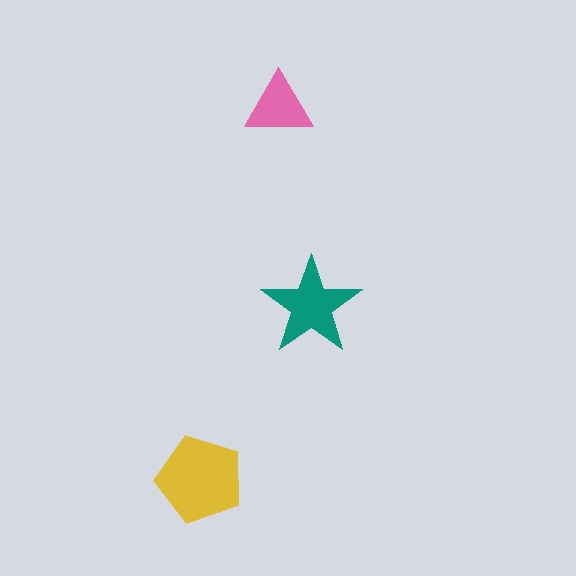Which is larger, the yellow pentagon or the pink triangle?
The yellow pentagon.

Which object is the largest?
The yellow pentagon.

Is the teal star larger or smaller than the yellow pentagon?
Smaller.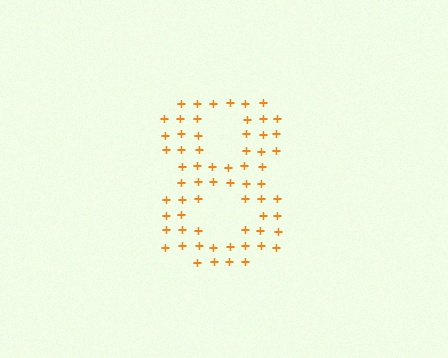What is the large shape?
The large shape is the digit 8.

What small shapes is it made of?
It is made of small plus signs.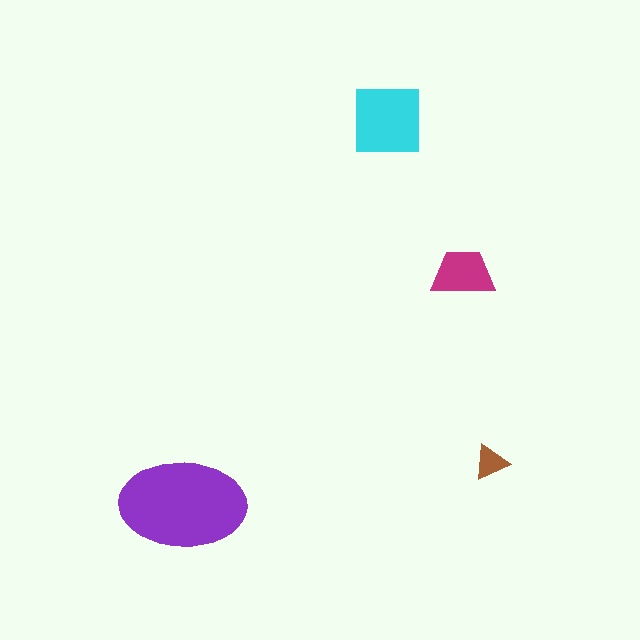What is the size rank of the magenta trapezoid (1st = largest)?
3rd.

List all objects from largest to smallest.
The purple ellipse, the cyan square, the magenta trapezoid, the brown triangle.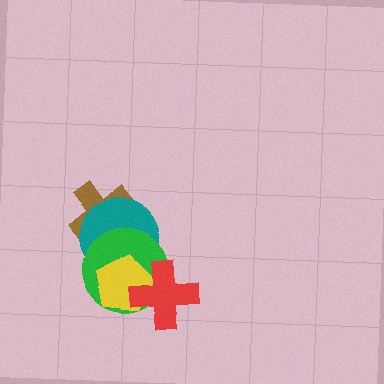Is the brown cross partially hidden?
Yes, it is partially covered by another shape.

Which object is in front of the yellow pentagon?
The red cross is in front of the yellow pentagon.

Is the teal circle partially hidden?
Yes, it is partially covered by another shape.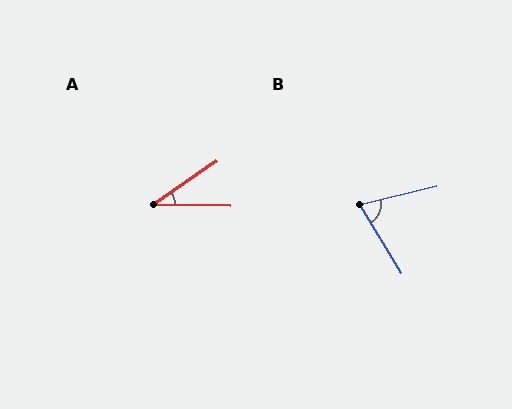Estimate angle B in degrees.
Approximately 72 degrees.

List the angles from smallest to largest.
A (35°), B (72°).